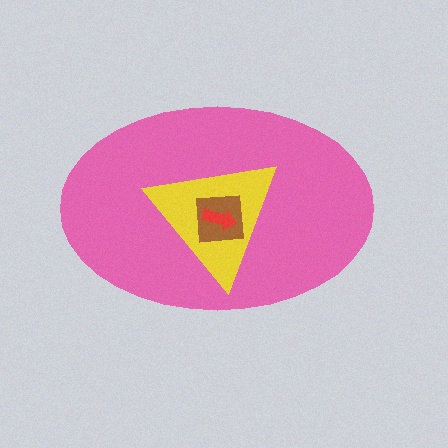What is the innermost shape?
The red arrow.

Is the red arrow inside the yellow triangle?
Yes.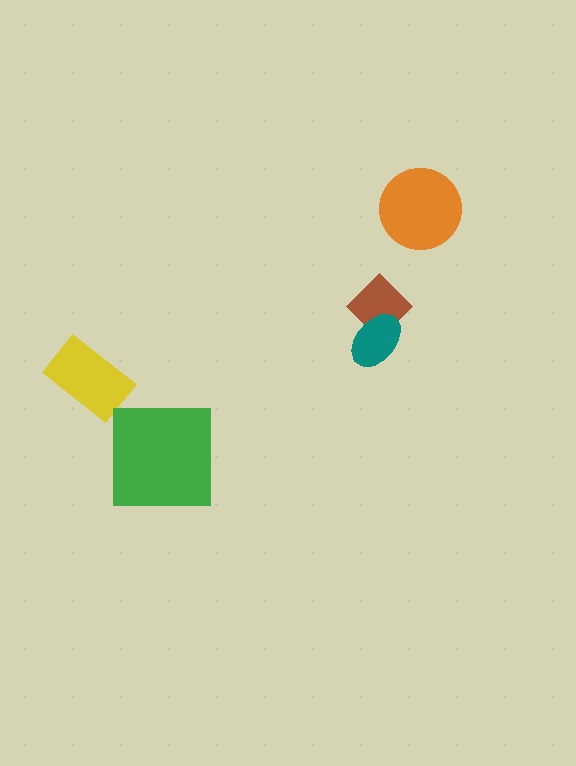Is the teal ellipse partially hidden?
No, no other shape covers it.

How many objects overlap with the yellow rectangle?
0 objects overlap with the yellow rectangle.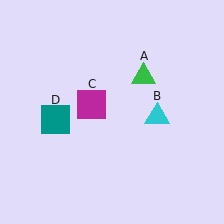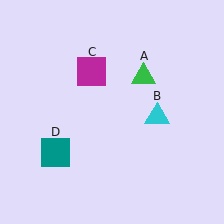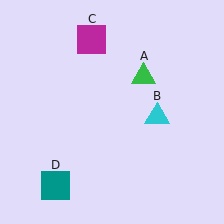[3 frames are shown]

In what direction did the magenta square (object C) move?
The magenta square (object C) moved up.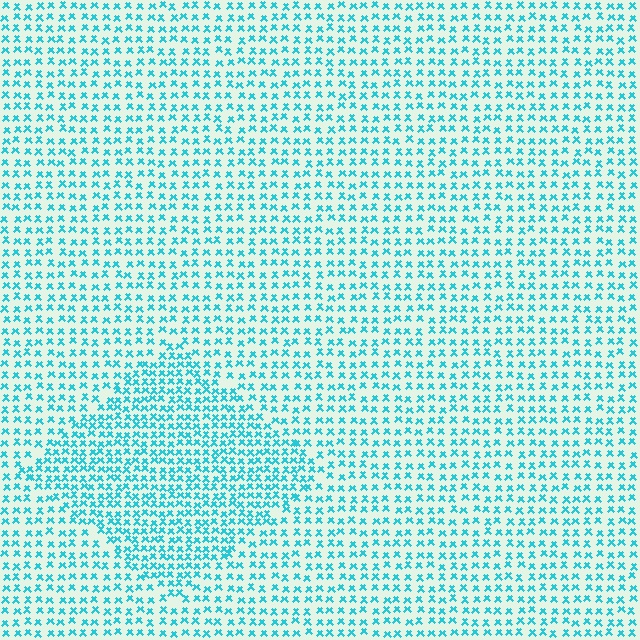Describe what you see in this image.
The image contains small cyan elements arranged at two different densities. A diamond-shaped region is visible where the elements are more densely packed than the surrounding area.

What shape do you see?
I see a diamond.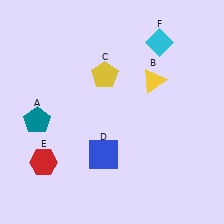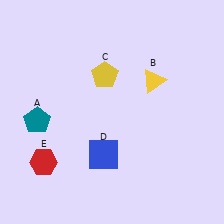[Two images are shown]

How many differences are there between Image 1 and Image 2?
There is 1 difference between the two images.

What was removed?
The cyan diamond (F) was removed in Image 2.